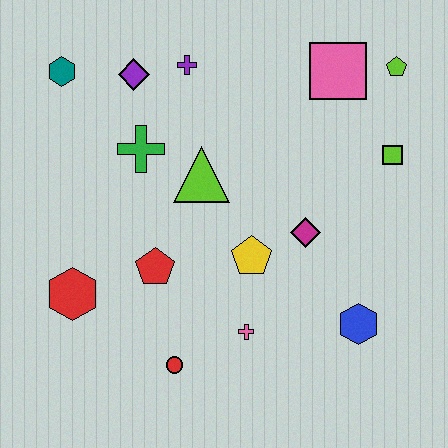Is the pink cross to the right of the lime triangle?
Yes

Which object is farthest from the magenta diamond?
The teal hexagon is farthest from the magenta diamond.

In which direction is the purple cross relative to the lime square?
The purple cross is to the left of the lime square.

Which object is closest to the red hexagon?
The red pentagon is closest to the red hexagon.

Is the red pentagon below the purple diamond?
Yes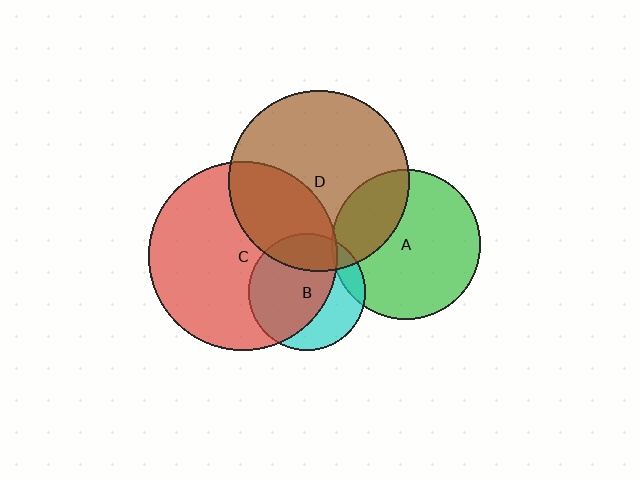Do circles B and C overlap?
Yes.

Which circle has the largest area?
Circle C (red).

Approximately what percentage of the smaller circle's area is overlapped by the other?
Approximately 65%.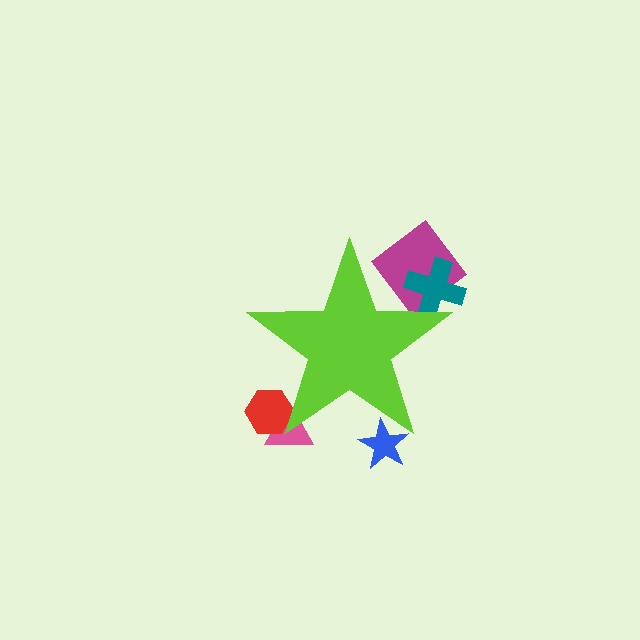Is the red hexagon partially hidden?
Yes, the red hexagon is partially hidden behind the lime star.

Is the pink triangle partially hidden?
Yes, the pink triangle is partially hidden behind the lime star.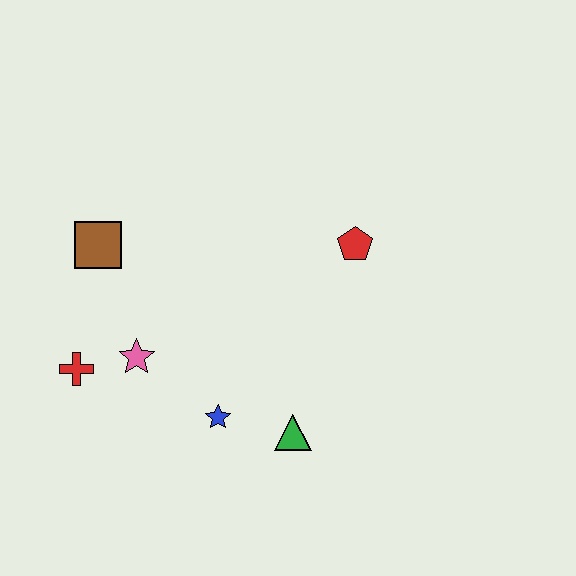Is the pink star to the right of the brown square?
Yes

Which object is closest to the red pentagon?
The green triangle is closest to the red pentagon.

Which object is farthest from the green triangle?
The brown square is farthest from the green triangle.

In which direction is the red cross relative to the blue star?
The red cross is to the left of the blue star.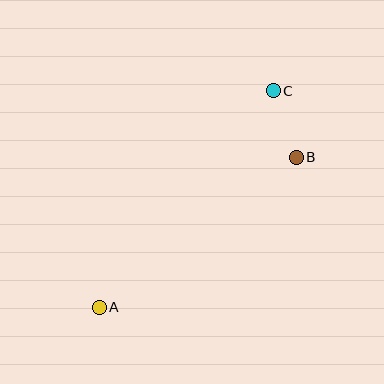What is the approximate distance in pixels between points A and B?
The distance between A and B is approximately 247 pixels.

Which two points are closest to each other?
Points B and C are closest to each other.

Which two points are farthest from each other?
Points A and C are farthest from each other.